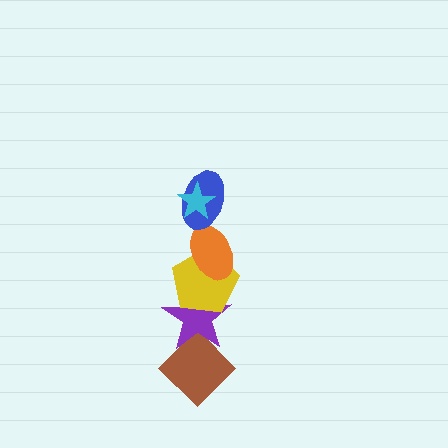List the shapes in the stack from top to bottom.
From top to bottom: the cyan star, the blue ellipse, the orange ellipse, the yellow pentagon, the purple star, the brown diamond.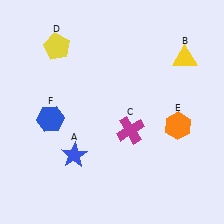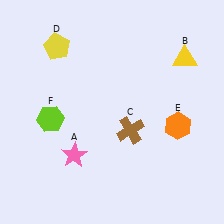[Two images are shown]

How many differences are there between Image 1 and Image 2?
There are 3 differences between the two images.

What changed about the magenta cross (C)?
In Image 1, C is magenta. In Image 2, it changed to brown.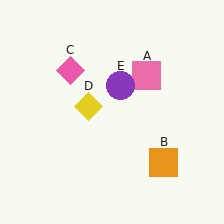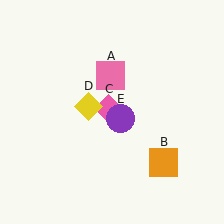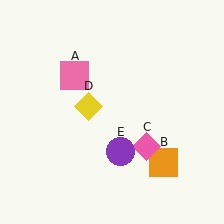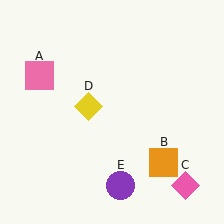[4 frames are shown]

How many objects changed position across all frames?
3 objects changed position: pink square (object A), pink diamond (object C), purple circle (object E).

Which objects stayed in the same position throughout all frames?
Orange square (object B) and yellow diamond (object D) remained stationary.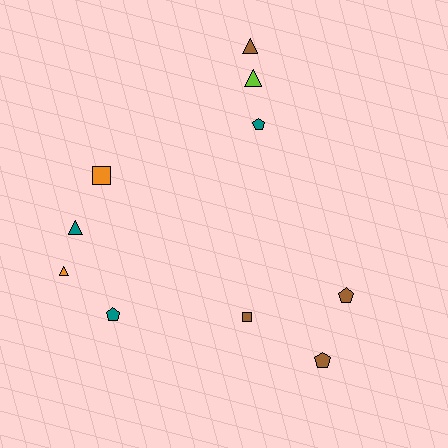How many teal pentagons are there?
There are 2 teal pentagons.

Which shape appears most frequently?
Pentagon, with 4 objects.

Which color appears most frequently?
Brown, with 4 objects.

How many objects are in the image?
There are 10 objects.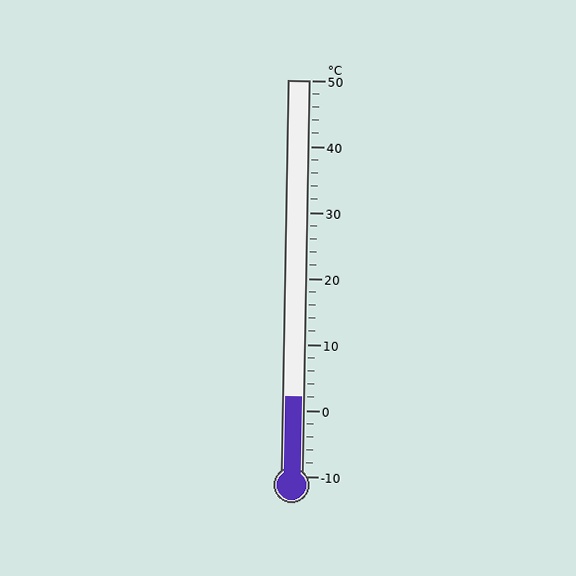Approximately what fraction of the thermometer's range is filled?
The thermometer is filled to approximately 20% of its range.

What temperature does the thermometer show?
The thermometer shows approximately 2°C.